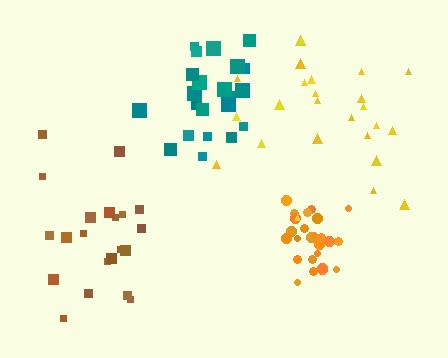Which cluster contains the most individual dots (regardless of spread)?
Orange (25).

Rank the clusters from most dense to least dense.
orange, teal, yellow, brown.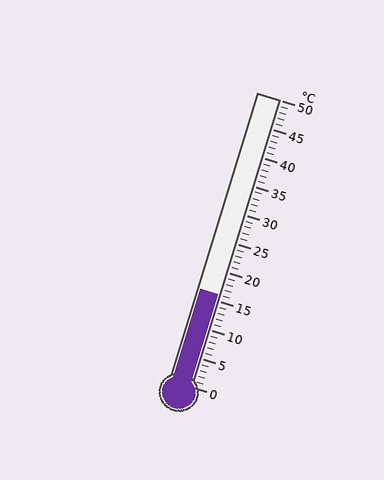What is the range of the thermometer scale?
The thermometer scale ranges from 0°C to 50°C.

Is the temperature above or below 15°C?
The temperature is above 15°C.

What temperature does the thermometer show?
The thermometer shows approximately 16°C.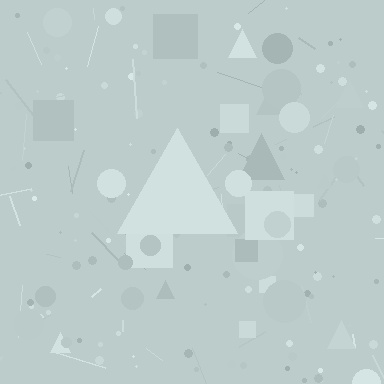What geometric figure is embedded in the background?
A triangle is embedded in the background.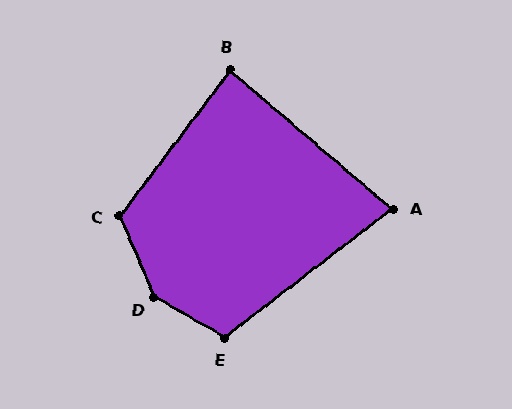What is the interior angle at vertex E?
Approximately 112 degrees (obtuse).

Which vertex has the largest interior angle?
D, at approximately 144 degrees.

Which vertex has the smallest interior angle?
A, at approximately 78 degrees.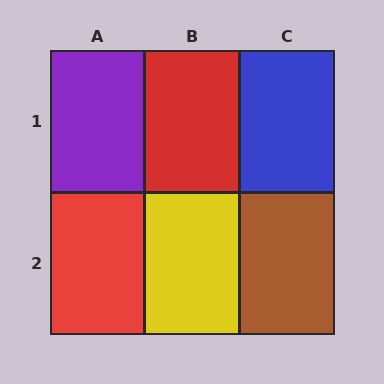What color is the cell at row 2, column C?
Brown.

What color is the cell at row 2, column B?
Yellow.